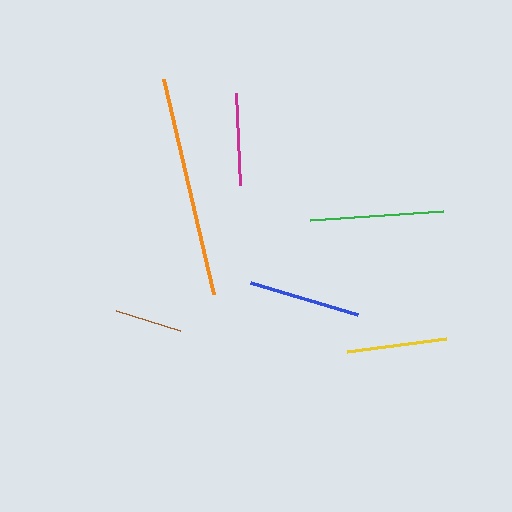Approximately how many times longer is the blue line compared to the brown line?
The blue line is approximately 1.7 times the length of the brown line.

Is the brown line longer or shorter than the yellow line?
The yellow line is longer than the brown line.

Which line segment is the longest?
The orange line is the longest at approximately 221 pixels.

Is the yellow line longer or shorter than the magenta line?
The yellow line is longer than the magenta line.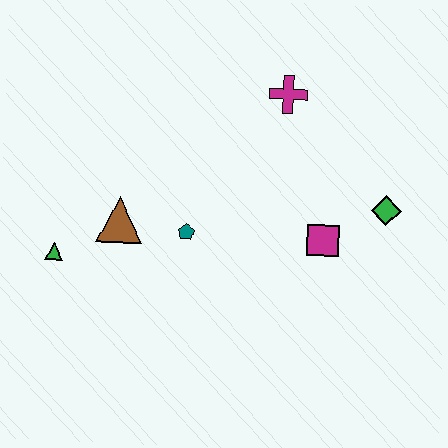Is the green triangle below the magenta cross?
Yes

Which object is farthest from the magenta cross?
The green triangle is farthest from the magenta cross.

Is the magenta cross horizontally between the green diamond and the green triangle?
Yes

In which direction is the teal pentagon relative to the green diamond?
The teal pentagon is to the left of the green diamond.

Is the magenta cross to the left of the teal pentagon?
No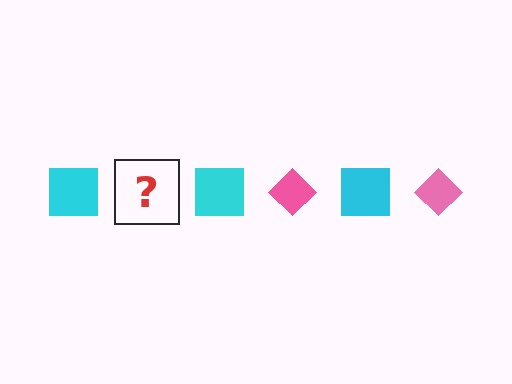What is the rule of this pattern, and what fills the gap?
The rule is that the pattern alternates between cyan square and pink diamond. The gap should be filled with a pink diamond.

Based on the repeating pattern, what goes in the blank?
The blank should be a pink diamond.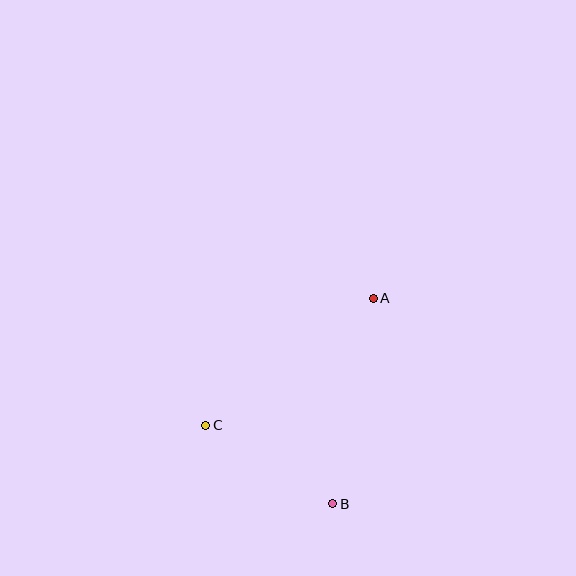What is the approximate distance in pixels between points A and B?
The distance between A and B is approximately 209 pixels.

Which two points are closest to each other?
Points B and C are closest to each other.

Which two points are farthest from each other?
Points A and C are farthest from each other.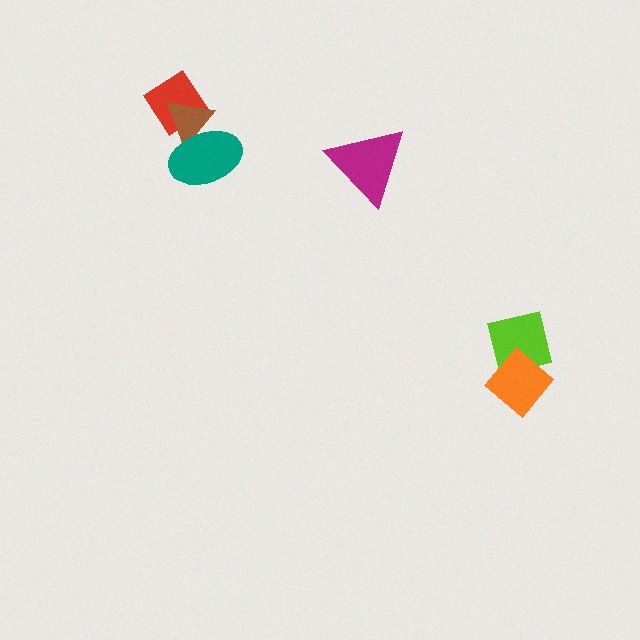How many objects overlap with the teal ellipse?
2 objects overlap with the teal ellipse.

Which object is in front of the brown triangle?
The teal ellipse is in front of the brown triangle.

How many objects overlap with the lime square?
1 object overlaps with the lime square.